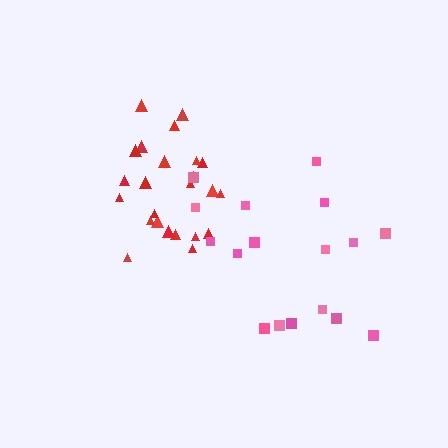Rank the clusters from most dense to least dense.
red, pink.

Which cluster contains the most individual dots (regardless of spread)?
Red (24).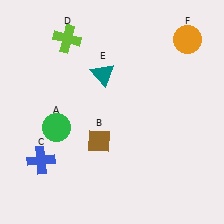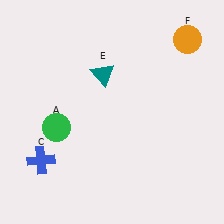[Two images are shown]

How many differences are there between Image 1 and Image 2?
There are 2 differences between the two images.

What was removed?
The brown diamond (B), the lime cross (D) were removed in Image 2.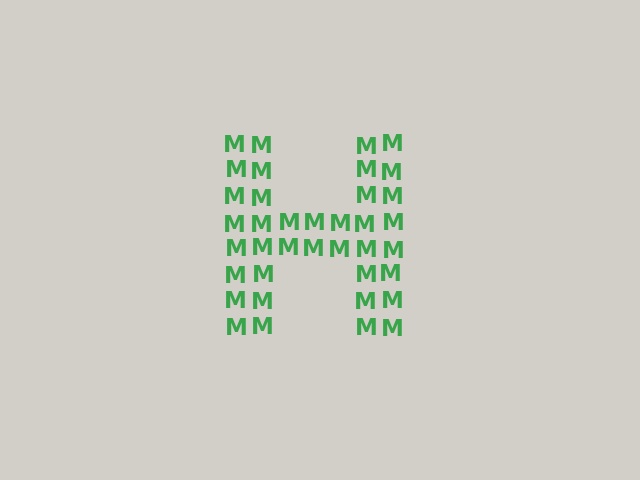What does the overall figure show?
The overall figure shows the letter H.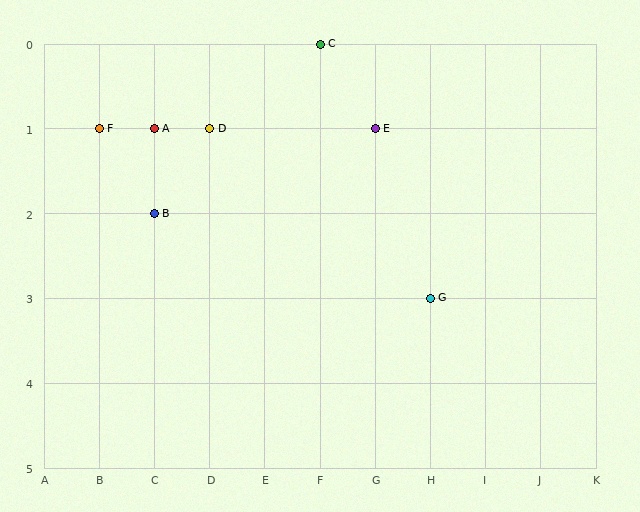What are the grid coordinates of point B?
Point B is at grid coordinates (C, 2).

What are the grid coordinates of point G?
Point G is at grid coordinates (H, 3).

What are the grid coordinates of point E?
Point E is at grid coordinates (G, 1).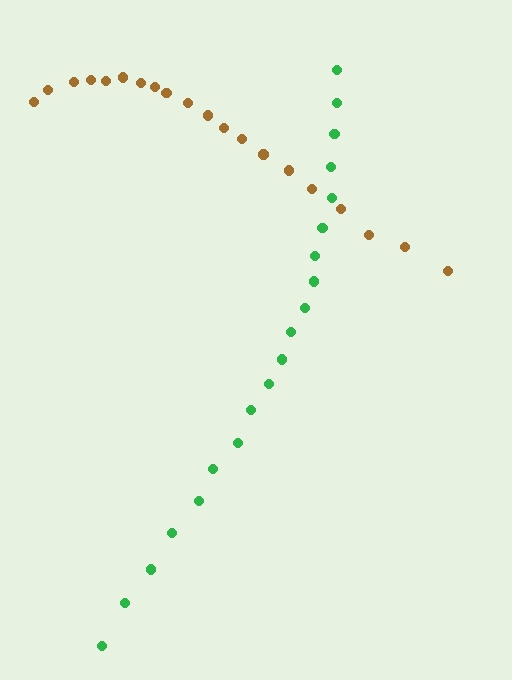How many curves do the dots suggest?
There are 2 distinct paths.